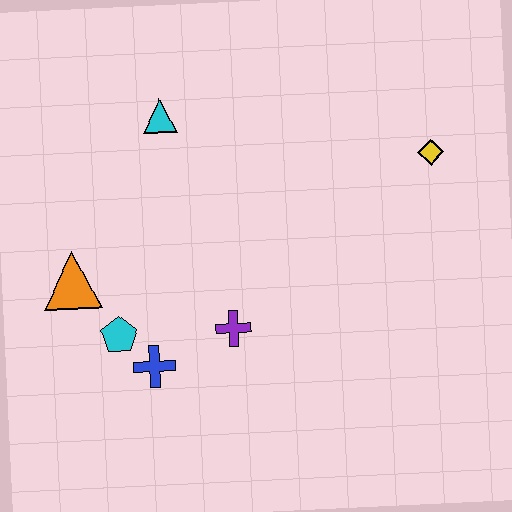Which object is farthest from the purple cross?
The yellow diamond is farthest from the purple cross.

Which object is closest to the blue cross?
The cyan pentagon is closest to the blue cross.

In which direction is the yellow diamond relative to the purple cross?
The yellow diamond is to the right of the purple cross.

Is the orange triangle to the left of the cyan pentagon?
Yes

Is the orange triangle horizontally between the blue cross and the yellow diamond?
No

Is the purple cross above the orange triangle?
No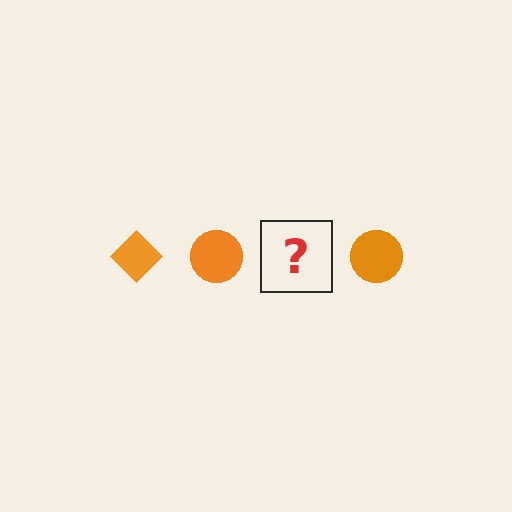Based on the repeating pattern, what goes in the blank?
The blank should be an orange diamond.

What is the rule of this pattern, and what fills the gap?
The rule is that the pattern cycles through diamond, circle shapes in orange. The gap should be filled with an orange diamond.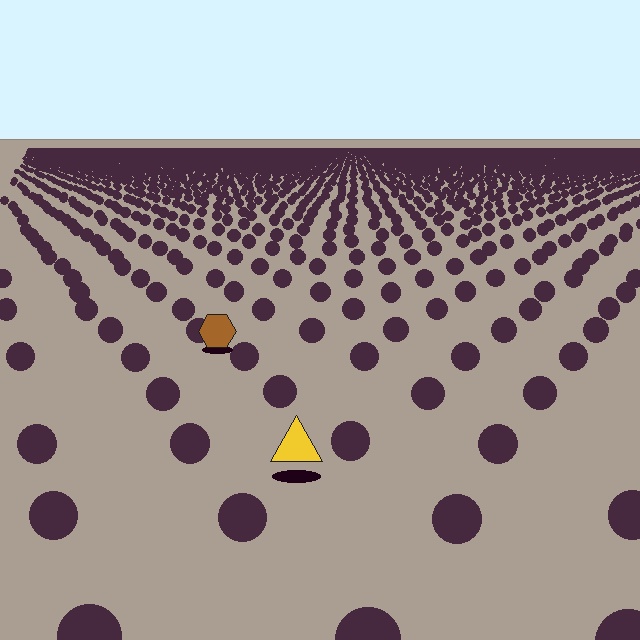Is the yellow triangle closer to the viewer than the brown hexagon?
Yes. The yellow triangle is closer — you can tell from the texture gradient: the ground texture is coarser near it.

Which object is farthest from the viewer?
The brown hexagon is farthest from the viewer. It appears smaller and the ground texture around it is denser.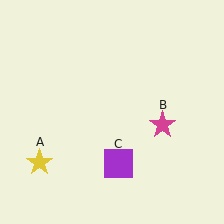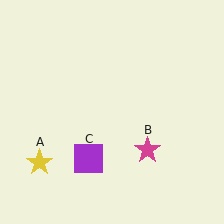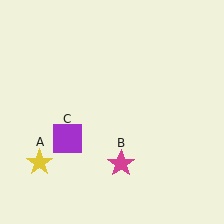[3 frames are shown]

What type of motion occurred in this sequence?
The magenta star (object B), purple square (object C) rotated clockwise around the center of the scene.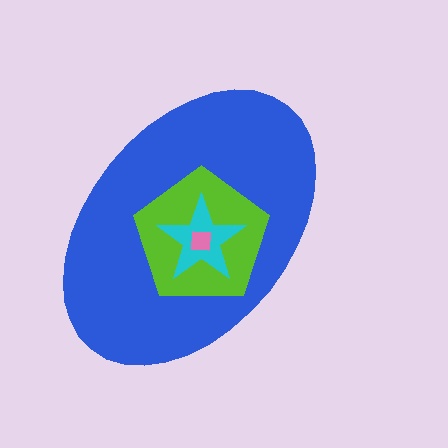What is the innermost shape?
The pink square.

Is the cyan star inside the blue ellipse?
Yes.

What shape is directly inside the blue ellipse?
The lime pentagon.